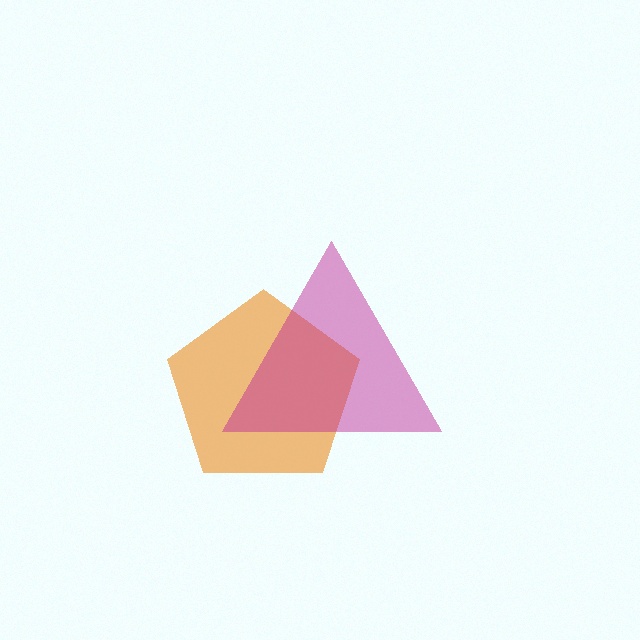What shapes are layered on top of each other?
The layered shapes are: an orange pentagon, a magenta triangle.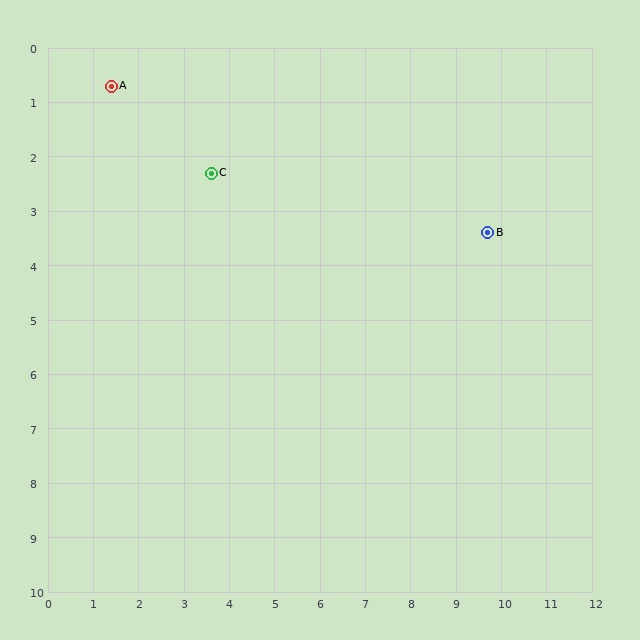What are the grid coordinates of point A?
Point A is at approximately (1.4, 0.7).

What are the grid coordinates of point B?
Point B is at approximately (9.7, 3.4).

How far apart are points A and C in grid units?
Points A and C are about 2.7 grid units apart.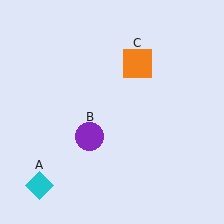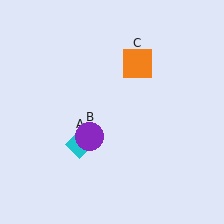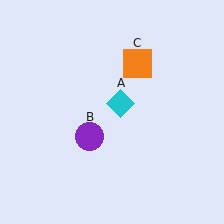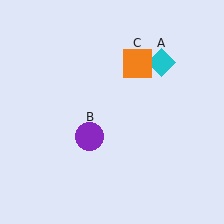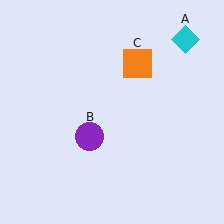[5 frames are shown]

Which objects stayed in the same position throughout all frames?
Purple circle (object B) and orange square (object C) remained stationary.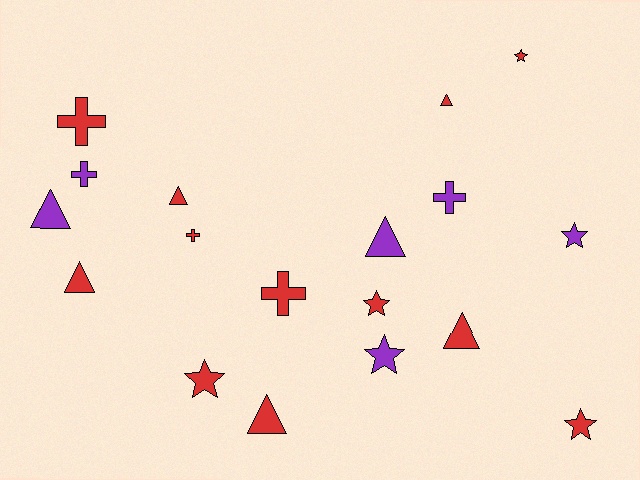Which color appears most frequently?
Red, with 12 objects.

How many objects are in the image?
There are 18 objects.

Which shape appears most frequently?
Triangle, with 7 objects.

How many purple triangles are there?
There are 2 purple triangles.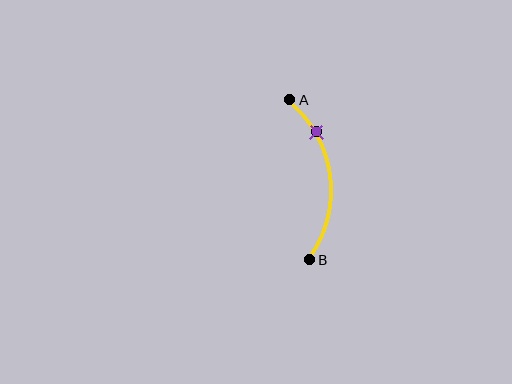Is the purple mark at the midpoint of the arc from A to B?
No. The purple mark lies on the arc but is closer to endpoint A. The arc midpoint would be at the point on the curve equidistant along the arc from both A and B.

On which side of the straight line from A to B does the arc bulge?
The arc bulges to the right of the straight line connecting A and B.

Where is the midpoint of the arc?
The arc midpoint is the point on the curve farthest from the straight line joining A and B. It sits to the right of that line.